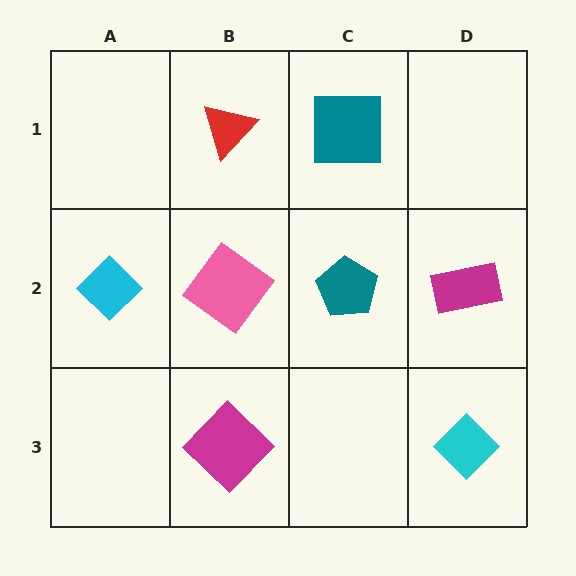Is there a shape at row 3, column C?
No, that cell is empty.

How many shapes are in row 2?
4 shapes.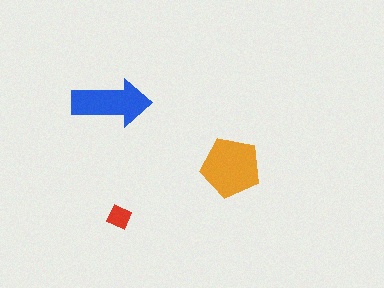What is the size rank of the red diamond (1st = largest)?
3rd.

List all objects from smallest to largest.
The red diamond, the blue arrow, the orange pentagon.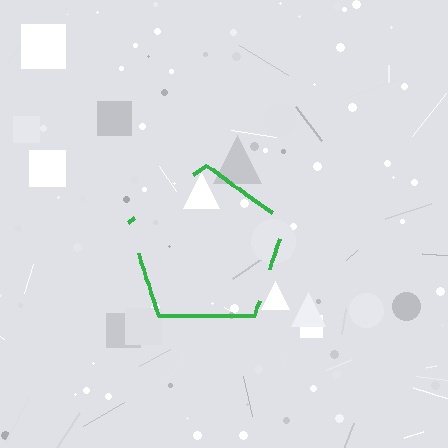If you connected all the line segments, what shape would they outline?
They would outline a pentagon.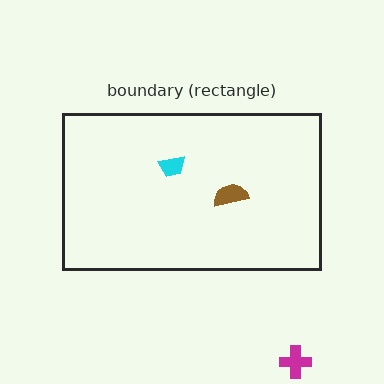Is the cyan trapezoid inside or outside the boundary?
Inside.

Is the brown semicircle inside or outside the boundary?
Inside.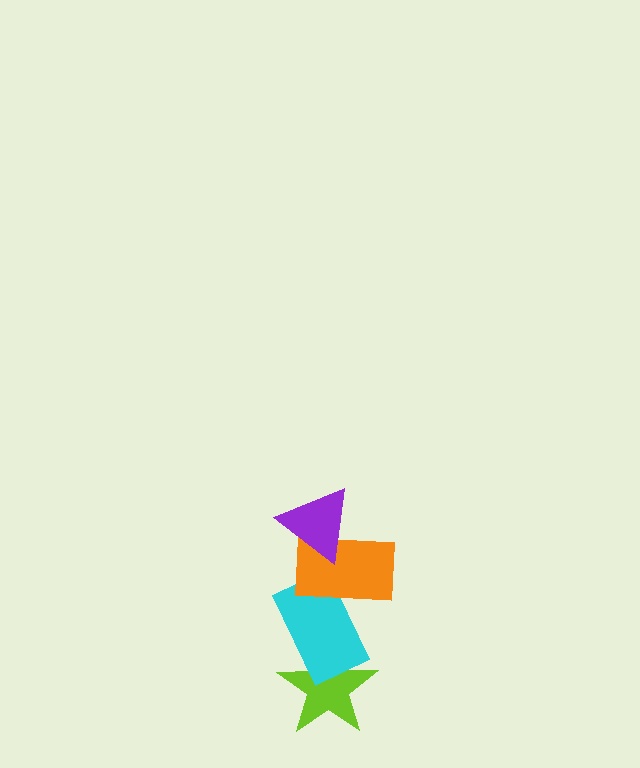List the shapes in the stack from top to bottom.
From top to bottom: the purple triangle, the orange rectangle, the cyan rectangle, the lime star.